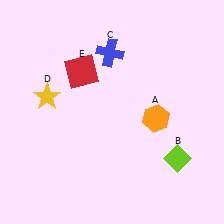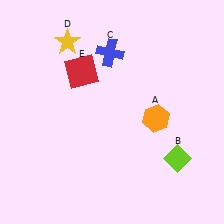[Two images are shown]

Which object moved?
The yellow star (D) moved up.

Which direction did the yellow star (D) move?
The yellow star (D) moved up.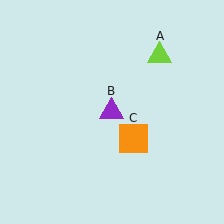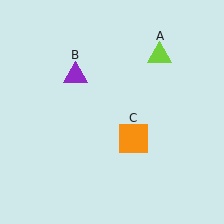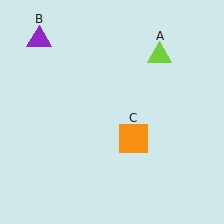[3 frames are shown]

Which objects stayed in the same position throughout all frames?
Lime triangle (object A) and orange square (object C) remained stationary.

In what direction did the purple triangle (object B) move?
The purple triangle (object B) moved up and to the left.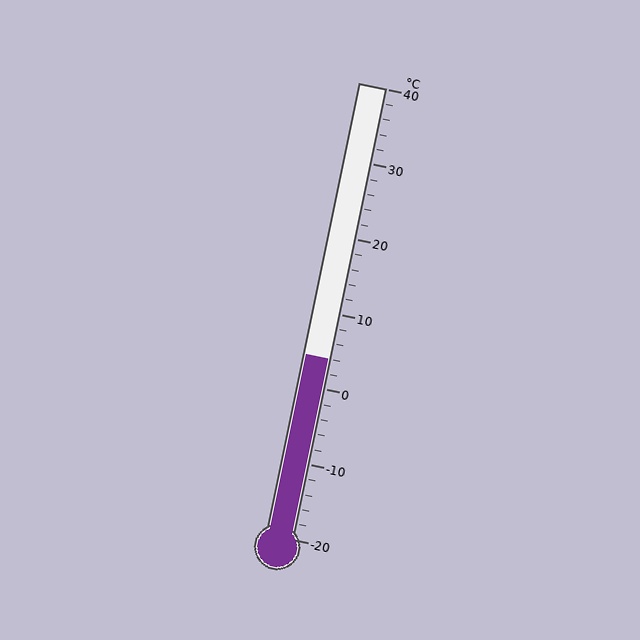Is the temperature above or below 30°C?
The temperature is below 30°C.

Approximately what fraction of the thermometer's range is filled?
The thermometer is filled to approximately 40% of its range.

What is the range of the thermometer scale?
The thermometer scale ranges from -20°C to 40°C.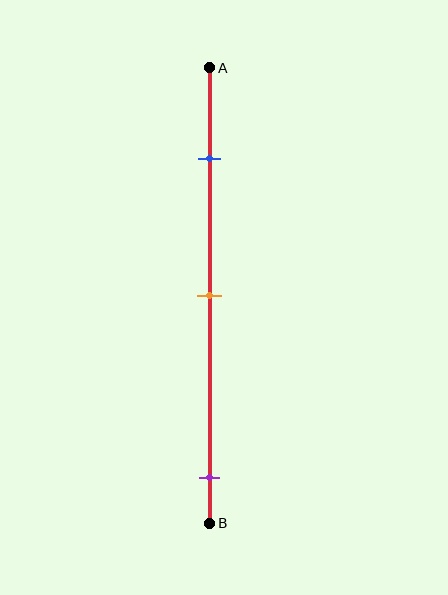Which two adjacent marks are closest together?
The blue and orange marks are the closest adjacent pair.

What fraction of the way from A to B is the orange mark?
The orange mark is approximately 50% (0.5) of the way from A to B.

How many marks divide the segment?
There are 3 marks dividing the segment.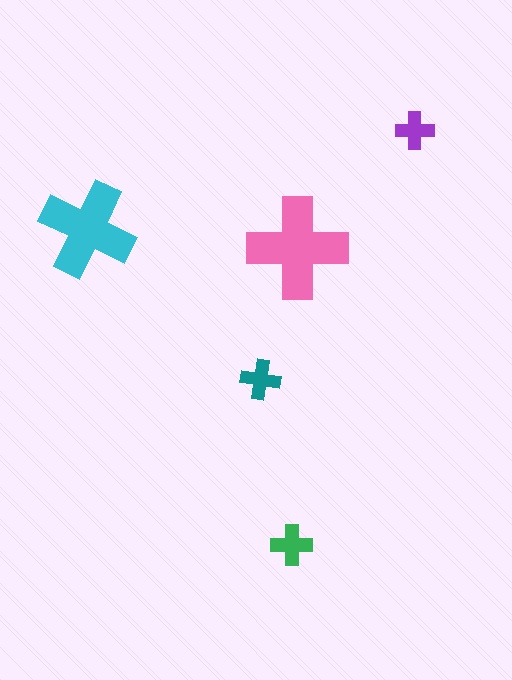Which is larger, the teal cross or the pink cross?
The pink one.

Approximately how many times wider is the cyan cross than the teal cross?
About 2.5 times wider.